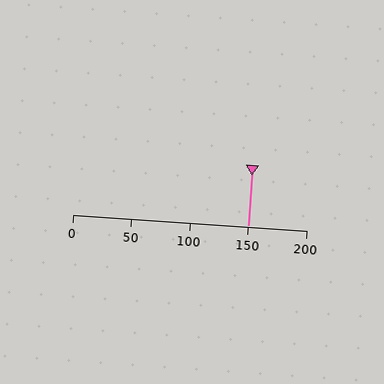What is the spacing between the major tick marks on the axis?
The major ticks are spaced 50 apart.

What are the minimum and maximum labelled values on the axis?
The axis runs from 0 to 200.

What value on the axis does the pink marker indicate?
The marker indicates approximately 150.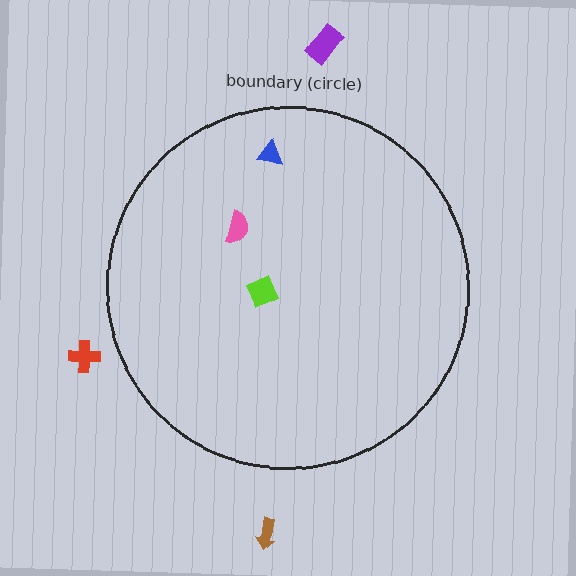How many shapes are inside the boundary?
3 inside, 3 outside.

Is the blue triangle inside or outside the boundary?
Inside.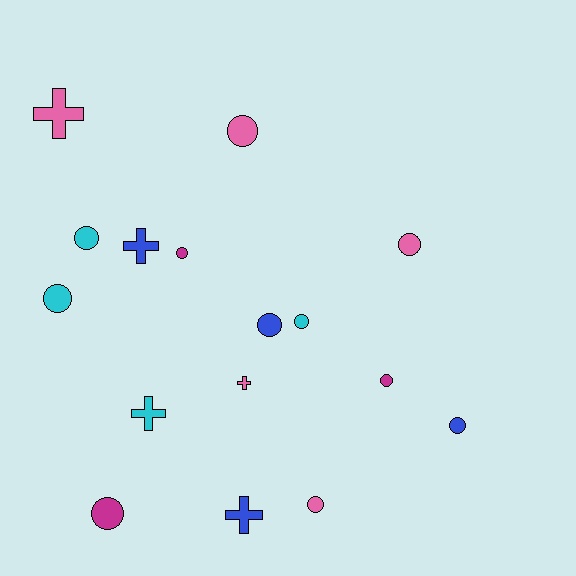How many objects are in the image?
There are 16 objects.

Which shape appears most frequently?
Circle, with 11 objects.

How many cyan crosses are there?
There is 1 cyan cross.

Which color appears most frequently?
Pink, with 5 objects.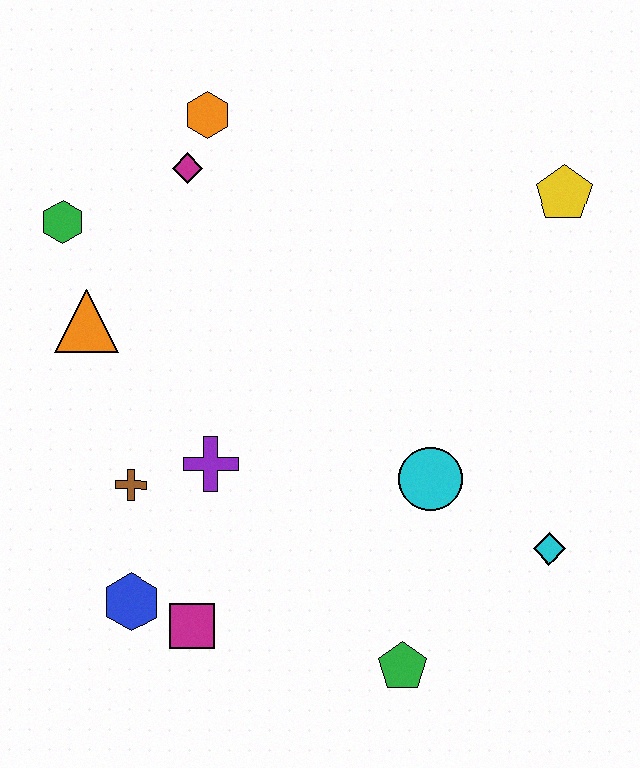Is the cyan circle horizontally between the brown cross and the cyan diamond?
Yes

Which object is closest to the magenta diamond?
The orange hexagon is closest to the magenta diamond.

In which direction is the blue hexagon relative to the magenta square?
The blue hexagon is to the left of the magenta square.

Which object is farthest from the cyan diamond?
The green hexagon is farthest from the cyan diamond.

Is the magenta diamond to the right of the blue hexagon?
Yes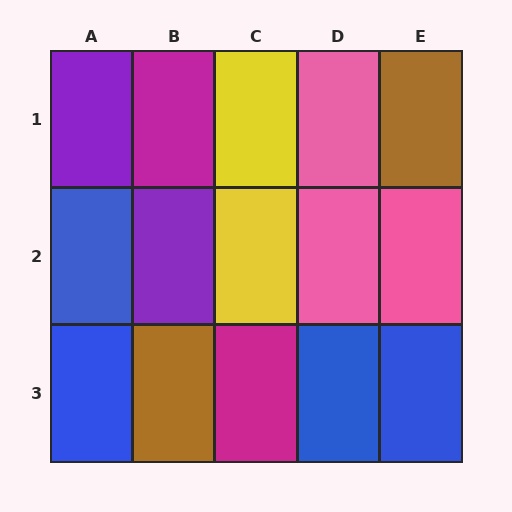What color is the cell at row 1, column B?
Magenta.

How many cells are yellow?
2 cells are yellow.